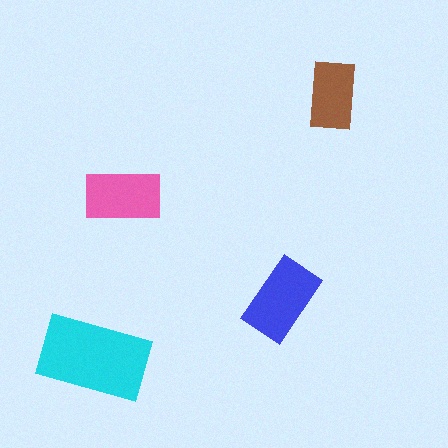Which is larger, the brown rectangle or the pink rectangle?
The pink one.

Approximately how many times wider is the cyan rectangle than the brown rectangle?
About 1.5 times wider.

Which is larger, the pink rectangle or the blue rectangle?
The blue one.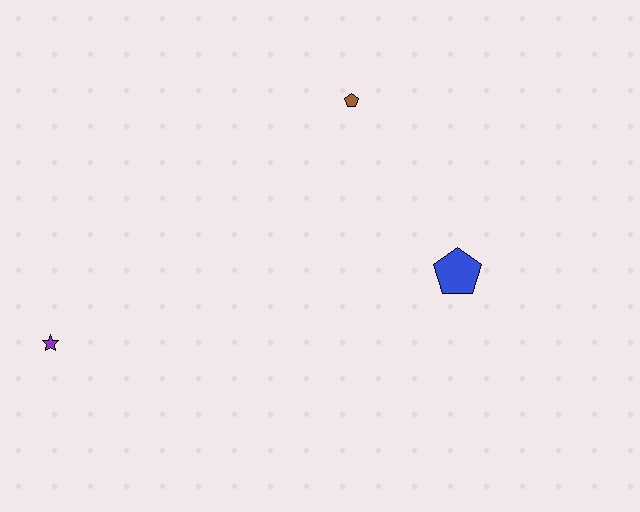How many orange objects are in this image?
There are no orange objects.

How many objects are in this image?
There are 3 objects.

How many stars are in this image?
There is 1 star.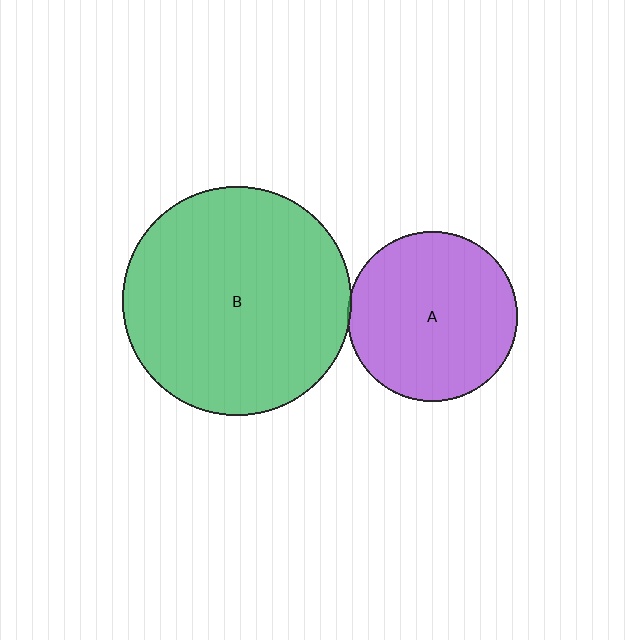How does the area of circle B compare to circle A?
Approximately 1.8 times.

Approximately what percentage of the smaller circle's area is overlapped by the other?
Approximately 5%.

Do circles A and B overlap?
Yes.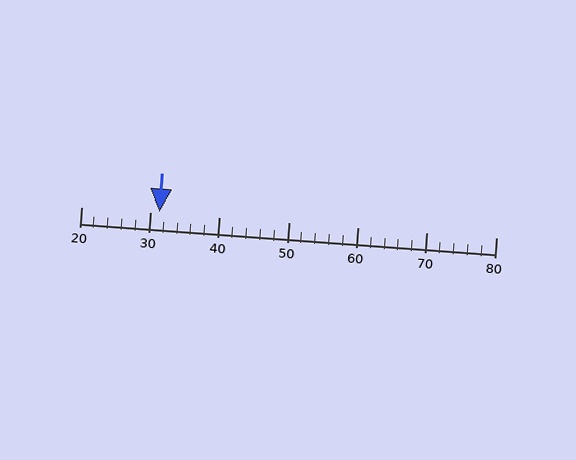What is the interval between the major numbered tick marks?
The major tick marks are spaced 10 units apart.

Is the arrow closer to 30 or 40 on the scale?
The arrow is closer to 30.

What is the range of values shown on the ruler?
The ruler shows values from 20 to 80.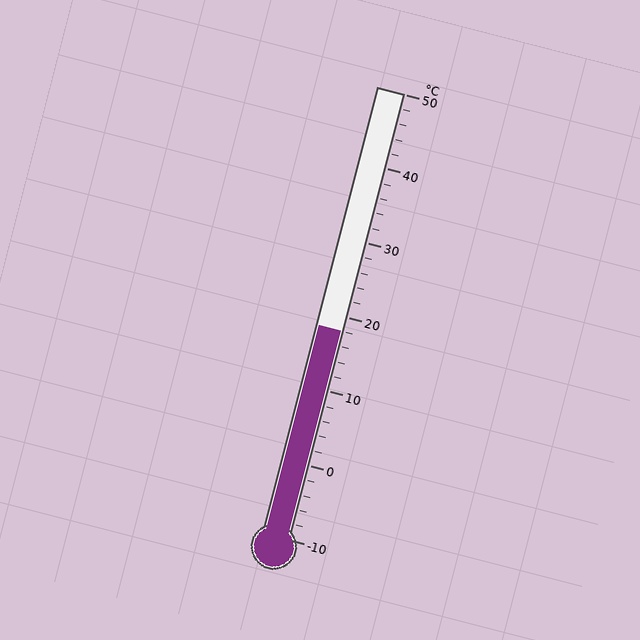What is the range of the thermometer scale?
The thermometer scale ranges from -10°C to 50°C.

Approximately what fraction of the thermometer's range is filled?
The thermometer is filled to approximately 45% of its range.